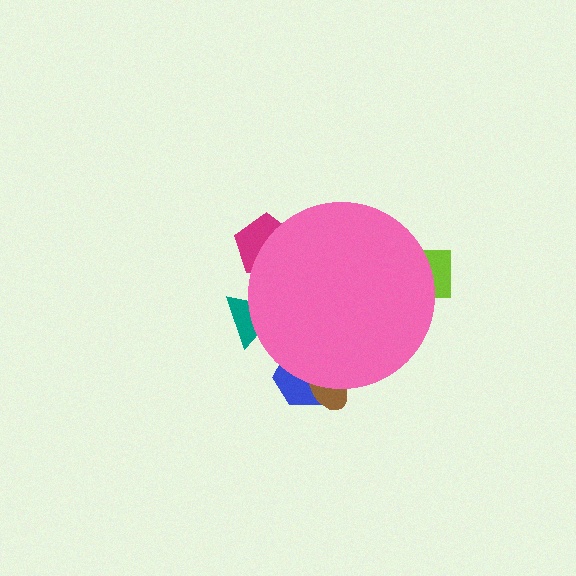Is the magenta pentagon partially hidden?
Yes, the magenta pentagon is partially hidden behind the pink circle.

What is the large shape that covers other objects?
A pink circle.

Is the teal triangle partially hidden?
Yes, the teal triangle is partially hidden behind the pink circle.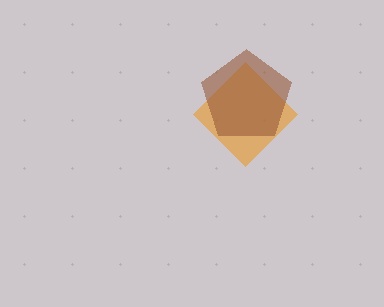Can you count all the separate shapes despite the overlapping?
Yes, there are 2 separate shapes.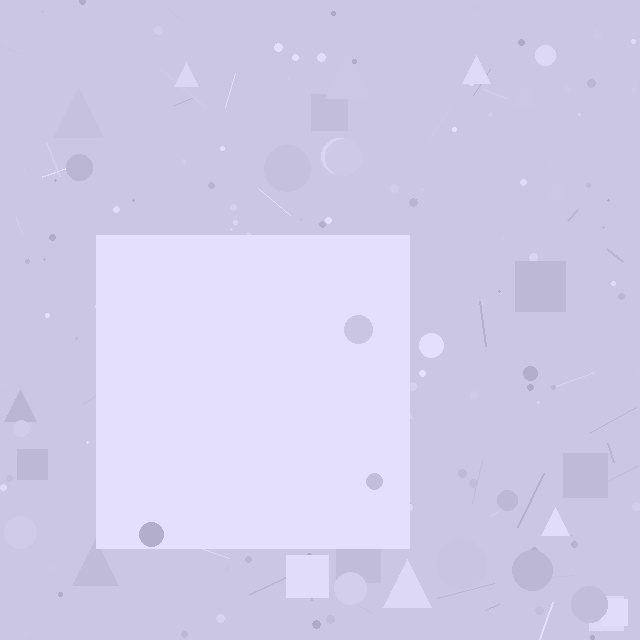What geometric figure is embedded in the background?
A square is embedded in the background.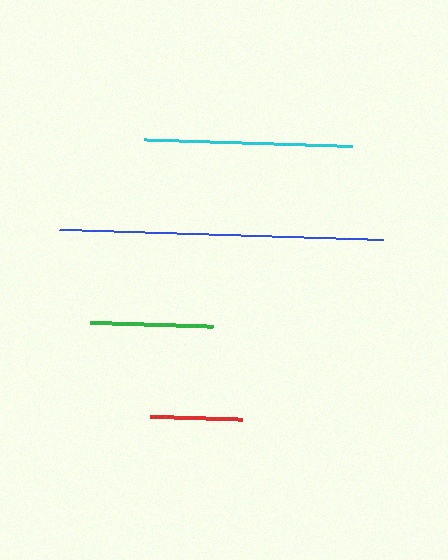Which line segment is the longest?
The blue line is the longest at approximately 324 pixels.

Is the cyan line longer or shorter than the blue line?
The blue line is longer than the cyan line.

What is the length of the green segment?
The green segment is approximately 123 pixels long.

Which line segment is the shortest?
The red line is the shortest at approximately 91 pixels.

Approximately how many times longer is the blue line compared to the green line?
The blue line is approximately 2.6 times the length of the green line.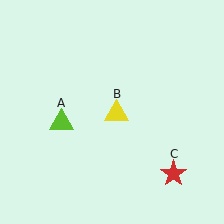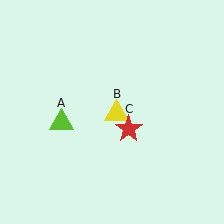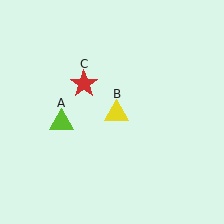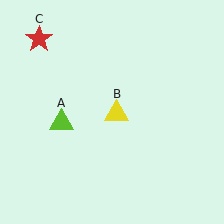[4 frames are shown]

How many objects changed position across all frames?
1 object changed position: red star (object C).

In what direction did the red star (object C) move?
The red star (object C) moved up and to the left.